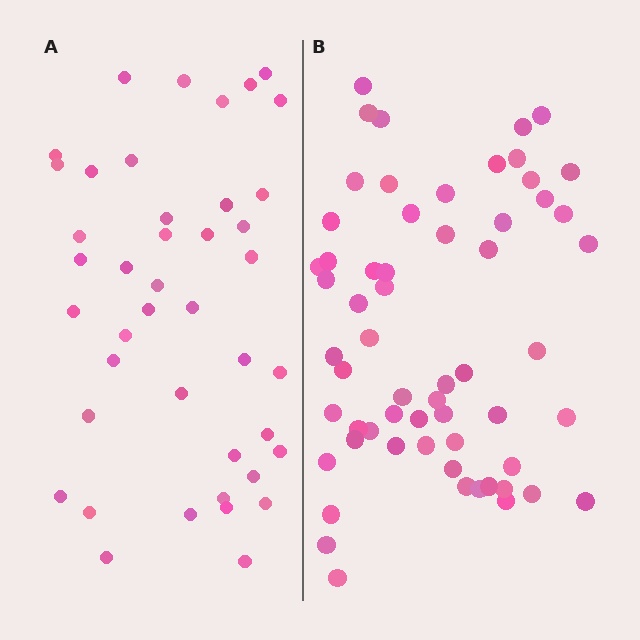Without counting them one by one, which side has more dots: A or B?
Region B (the right region) has more dots.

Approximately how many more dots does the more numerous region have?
Region B has approximately 20 more dots than region A.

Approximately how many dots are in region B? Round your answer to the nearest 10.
About 60 dots.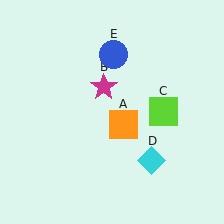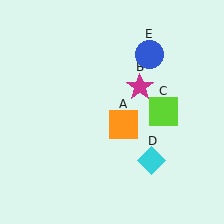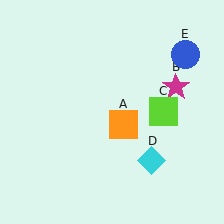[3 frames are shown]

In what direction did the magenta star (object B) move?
The magenta star (object B) moved right.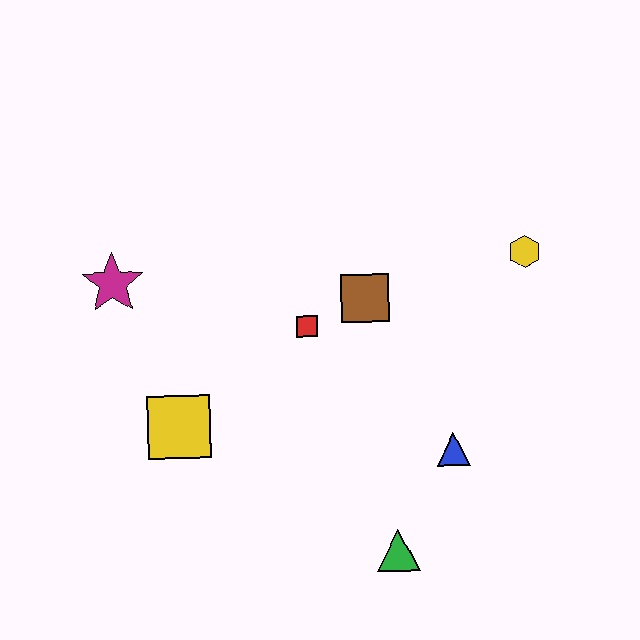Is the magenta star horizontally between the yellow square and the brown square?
No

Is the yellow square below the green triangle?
No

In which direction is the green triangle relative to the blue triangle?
The green triangle is below the blue triangle.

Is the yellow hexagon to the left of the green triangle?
No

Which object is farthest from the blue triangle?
The magenta star is farthest from the blue triangle.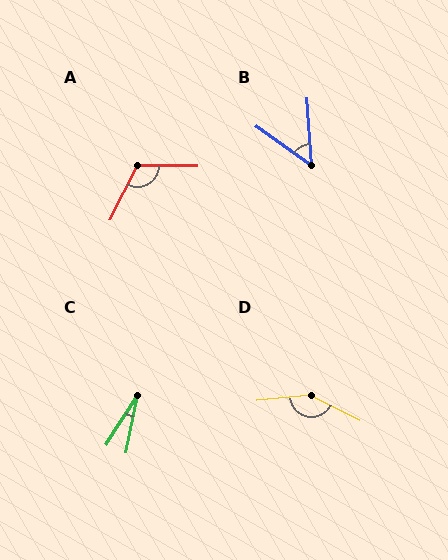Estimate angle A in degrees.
Approximately 116 degrees.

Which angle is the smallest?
C, at approximately 21 degrees.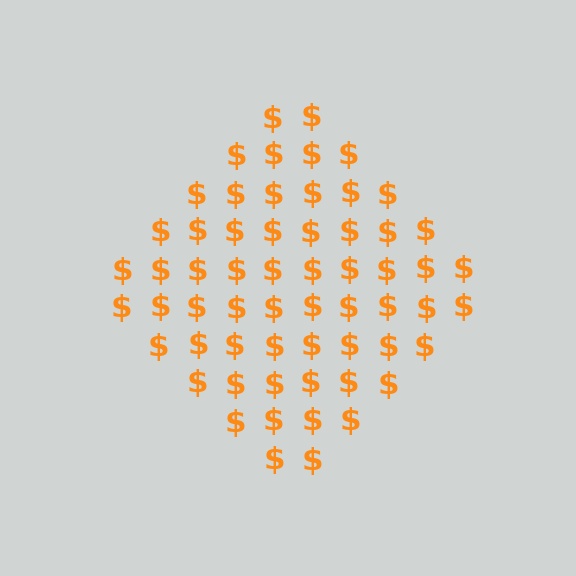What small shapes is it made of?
It is made of small dollar signs.